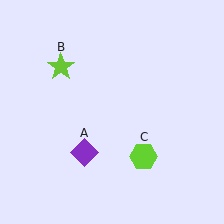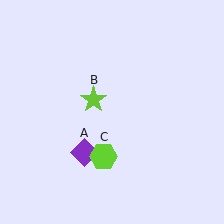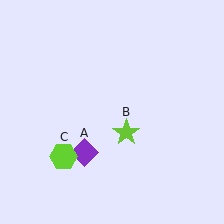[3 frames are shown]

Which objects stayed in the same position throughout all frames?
Purple diamond (object A) remained stationary.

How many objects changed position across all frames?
2 objects changed position: lime star (object B), lime hexagon (object C).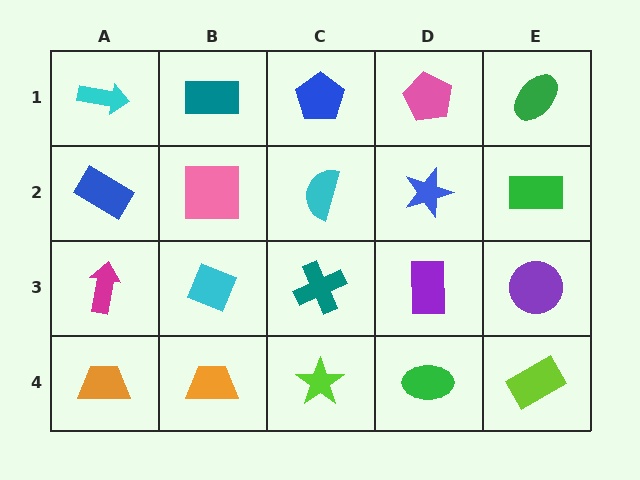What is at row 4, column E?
A lime rectangle.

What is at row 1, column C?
A blue pentagon.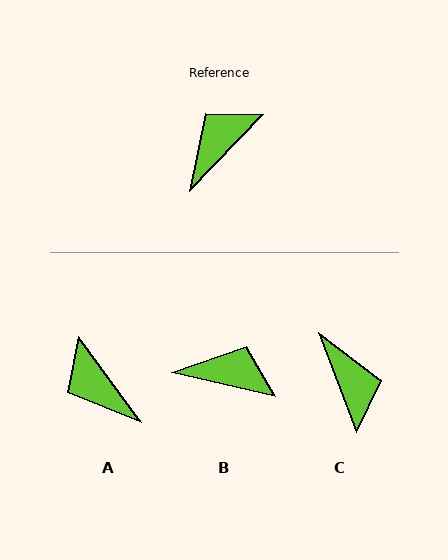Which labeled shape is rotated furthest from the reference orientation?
C, about 115 degrees away.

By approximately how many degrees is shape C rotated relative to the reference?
Approximately 115 degrees clockwise.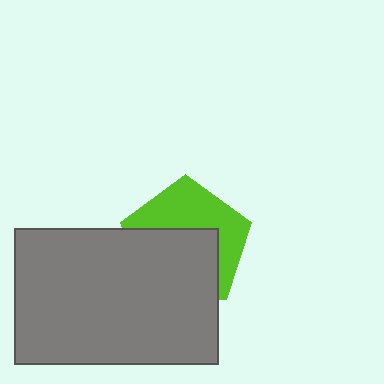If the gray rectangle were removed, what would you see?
You would see the complete lime pentagon.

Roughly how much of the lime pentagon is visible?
About half of it is visible (roughly 46%).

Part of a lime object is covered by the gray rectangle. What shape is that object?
It is a pentagon.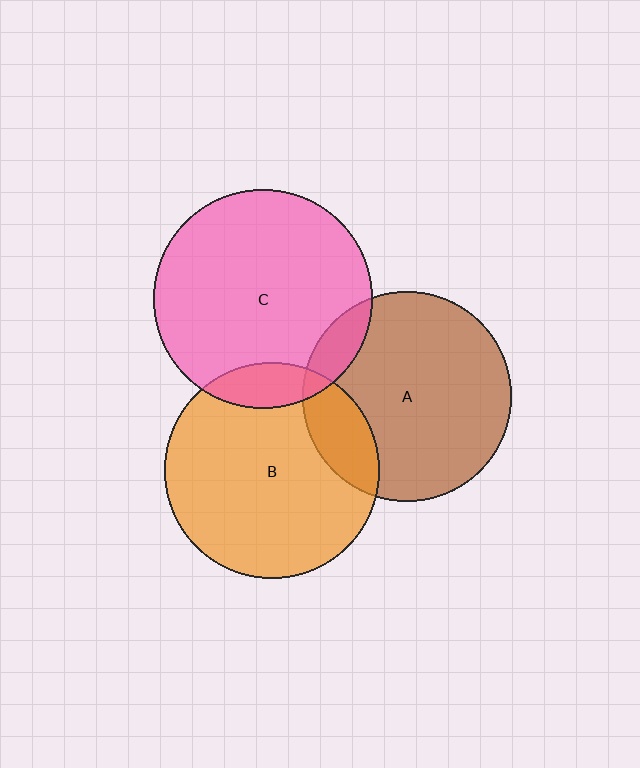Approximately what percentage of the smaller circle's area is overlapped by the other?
Approximately 10%.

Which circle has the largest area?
Circle C (pink).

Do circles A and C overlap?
Yes.